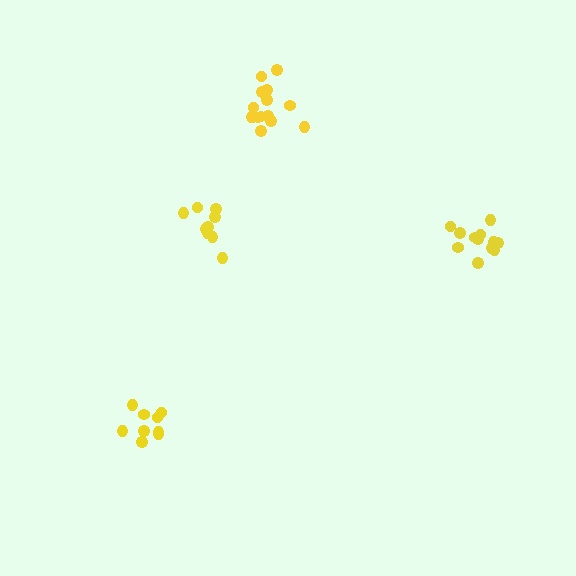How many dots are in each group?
Group 1: 12 dots, Group 2: 9 dots, Group 3: 9 dots, Group 4: 15 dots (45 total).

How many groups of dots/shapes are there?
There are 4 groups.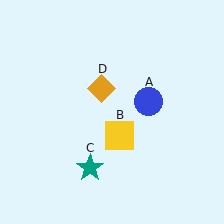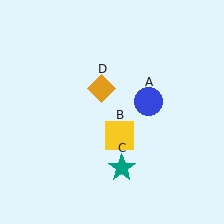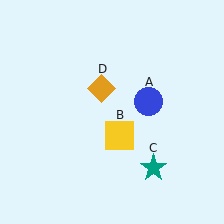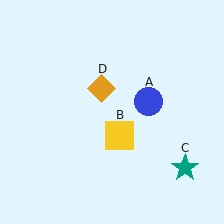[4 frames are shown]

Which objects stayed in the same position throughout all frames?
Blue circle (object A) and yellow square (object B) and orange diamond (object D) remained stationary.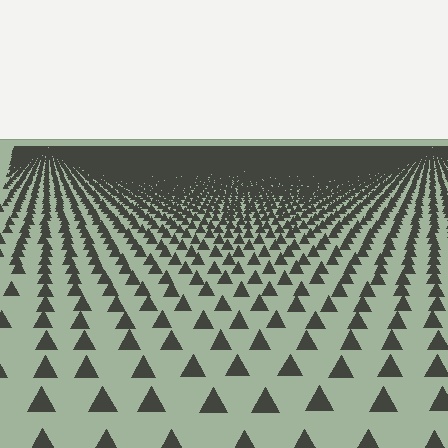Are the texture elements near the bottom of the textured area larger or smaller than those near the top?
Larger. Near the bottom, elements are closer to the viewer and appear at a bigger on-screen size.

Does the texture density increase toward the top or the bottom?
Density increases toward the top.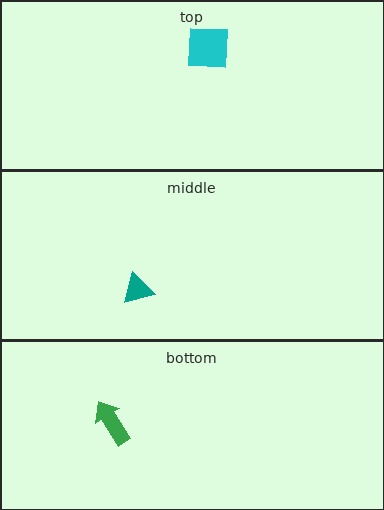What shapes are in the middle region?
The teal triangle.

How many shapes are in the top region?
1.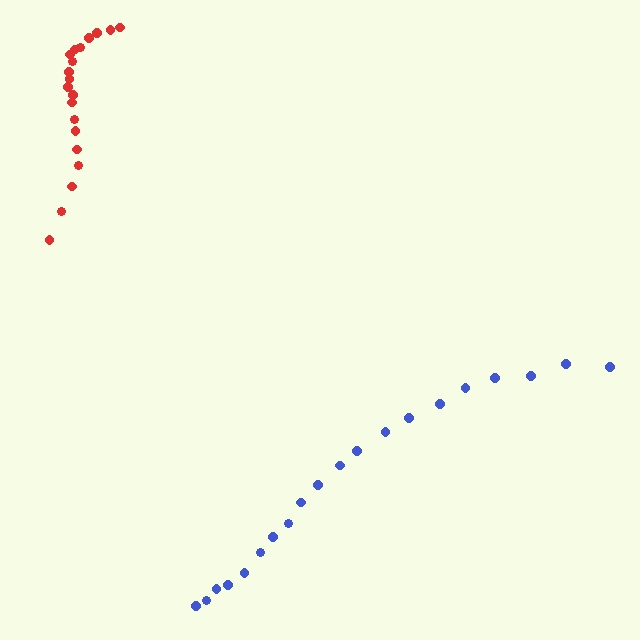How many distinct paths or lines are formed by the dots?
There are 2 distinct paths.